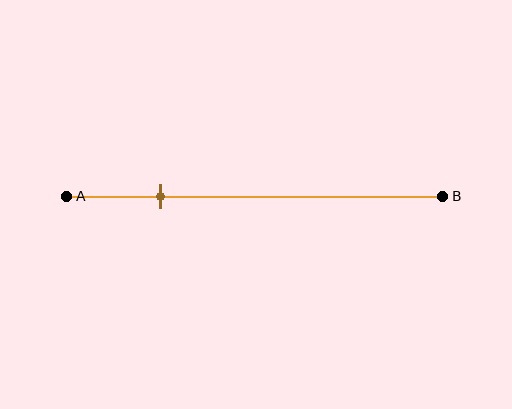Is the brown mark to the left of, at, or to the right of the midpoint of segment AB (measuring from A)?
The brown mark is to the left of the midpoint of segment AB.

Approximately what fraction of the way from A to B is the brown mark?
The brown mark is approximately 25% of the way from A to B.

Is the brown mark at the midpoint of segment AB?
No, the mark is at about 25% from A, not at the 50% midpoint.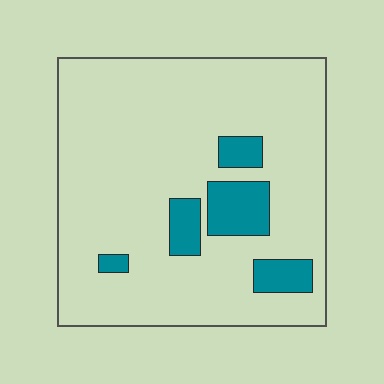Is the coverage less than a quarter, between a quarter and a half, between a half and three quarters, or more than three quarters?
Less than a quarter.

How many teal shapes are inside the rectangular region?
5.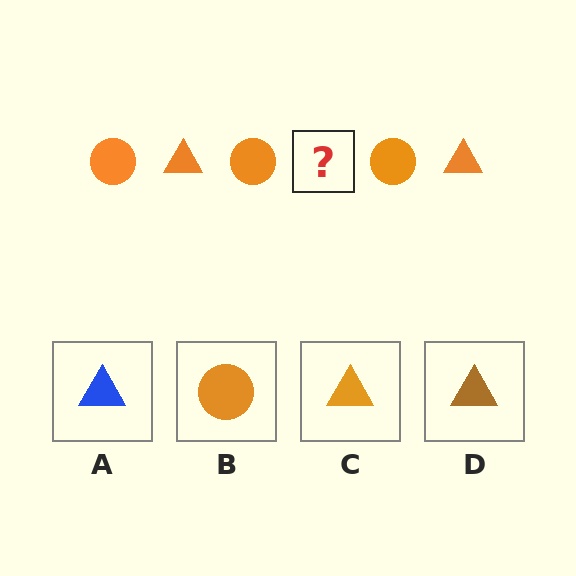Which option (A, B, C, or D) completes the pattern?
C.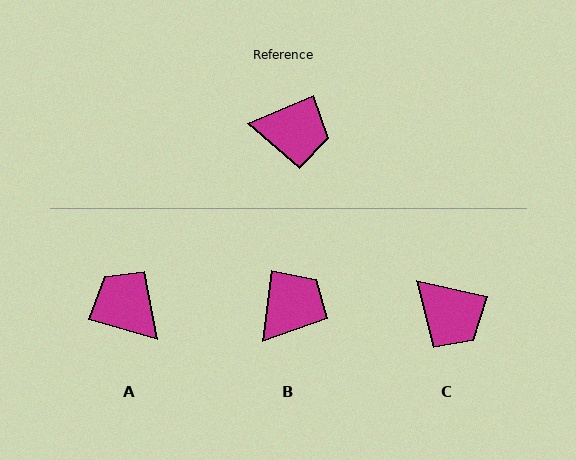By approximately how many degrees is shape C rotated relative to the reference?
Approximately 36 degrees clockwise.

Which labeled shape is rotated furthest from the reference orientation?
A, about 141 degrees away.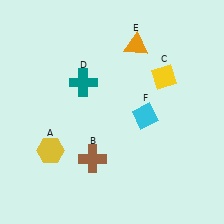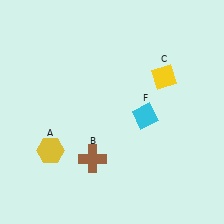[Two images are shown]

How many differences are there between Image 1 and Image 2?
There are 2 differences between the two images.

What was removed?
The teal cross (D), the orange triangle (E) were removed in Image 2.